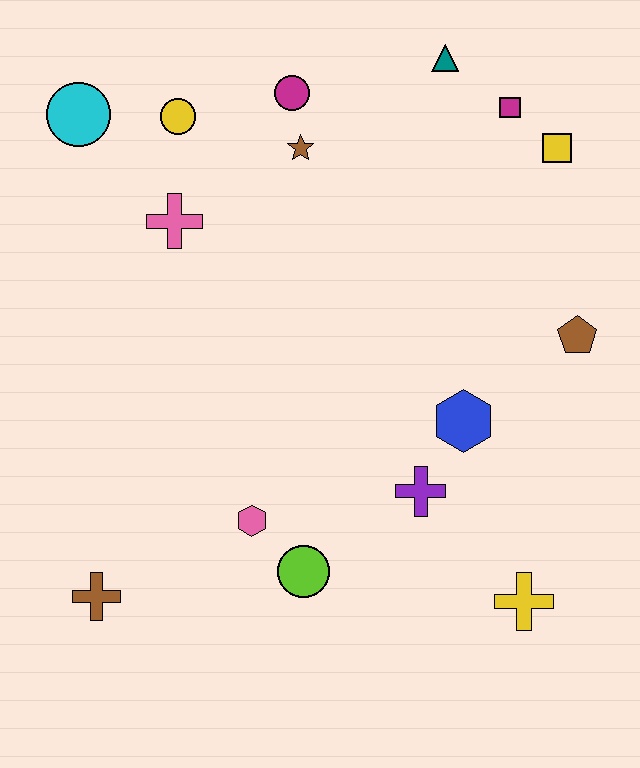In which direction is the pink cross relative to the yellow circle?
The pink cross is below the yellow circle.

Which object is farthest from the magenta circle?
The yellow cross is farthest from the magenta circle.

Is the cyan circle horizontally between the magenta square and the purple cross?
No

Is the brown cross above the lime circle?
No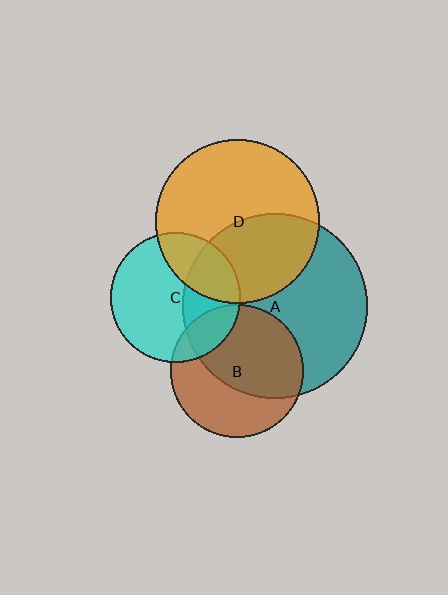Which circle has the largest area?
Circle A (teal).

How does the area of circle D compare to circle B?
Approximately 1.5 times.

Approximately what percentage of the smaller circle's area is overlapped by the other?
Approximately 60%.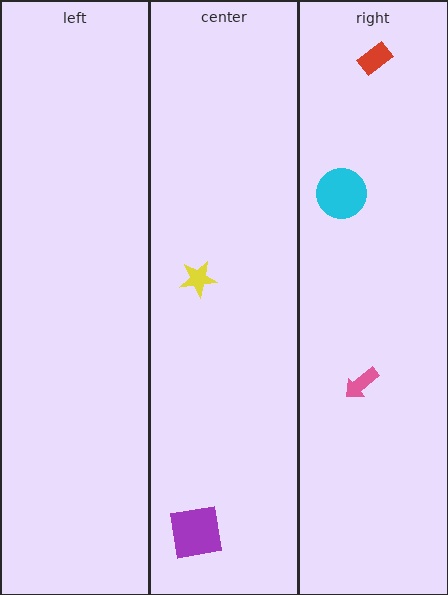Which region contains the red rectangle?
The right region.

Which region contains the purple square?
The center region.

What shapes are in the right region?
The red rectangle, the pink arrow, the cyan circle.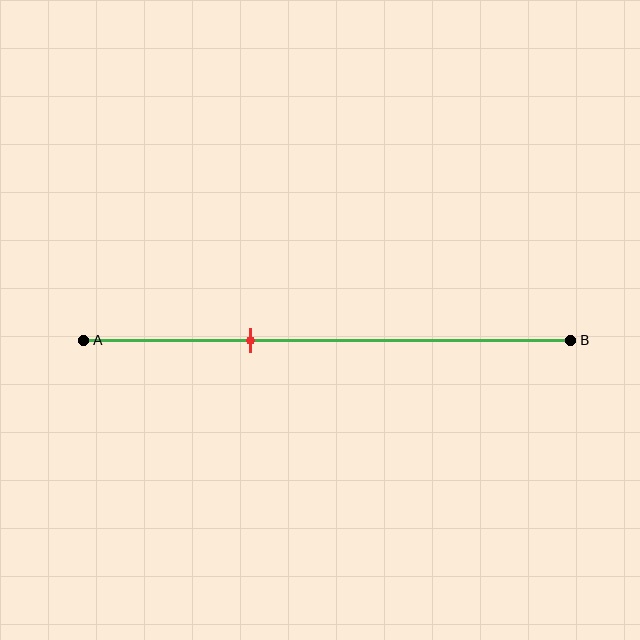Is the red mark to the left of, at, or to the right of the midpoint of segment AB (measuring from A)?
The red mark is to the left of the midpoint of segment AB.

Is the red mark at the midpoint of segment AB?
No, the mark is at about 35% from A, not at the 50% midpoint.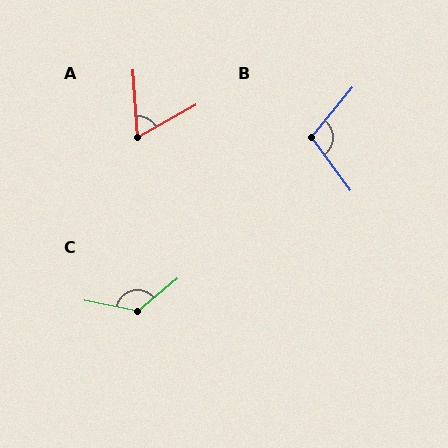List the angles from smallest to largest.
A (64°), B (104°), C (129°).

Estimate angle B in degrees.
Approximately 104 degrees.